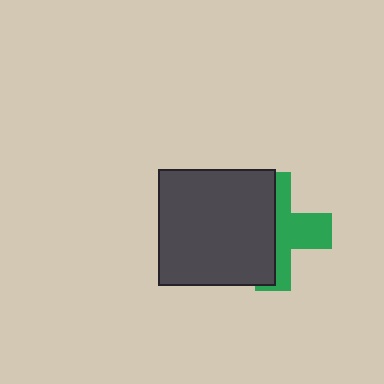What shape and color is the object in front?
The object in front is a dark gray square.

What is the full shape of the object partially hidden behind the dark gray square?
The partially hidden object is a green cross.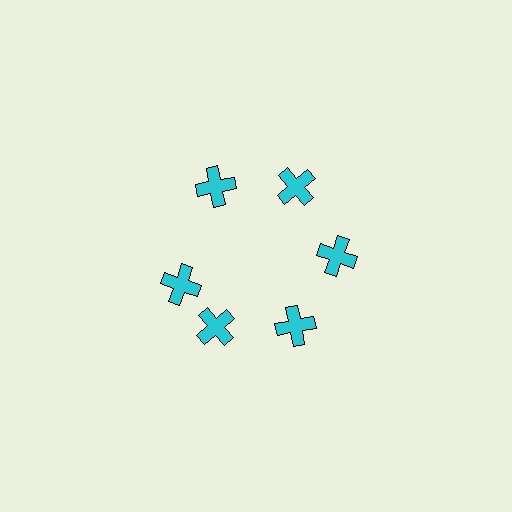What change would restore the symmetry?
The symmetry would be restored by rotating it back into even spacing with its neighbors so that all 6 crosses sit at equal angles and equal distance from the center.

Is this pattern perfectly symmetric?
No. The 6 cyan crosses are arranged in a ring, but one element near the 9 o'clock position is rotated out of alignment along the ring, breaking the 6-fold rotational symmetry.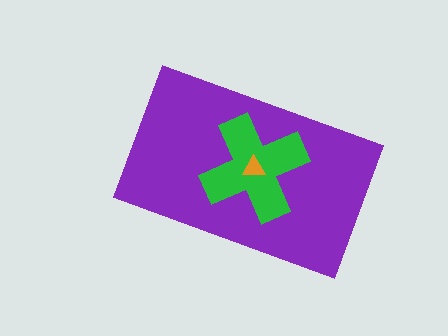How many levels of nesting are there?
3.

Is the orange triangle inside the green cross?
Yes.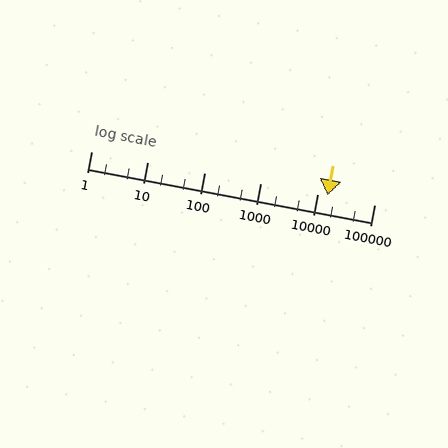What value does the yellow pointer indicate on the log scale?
The pointer indicates approximately 15000.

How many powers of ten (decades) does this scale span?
The scale spans 5 decades, from 1 to 100000.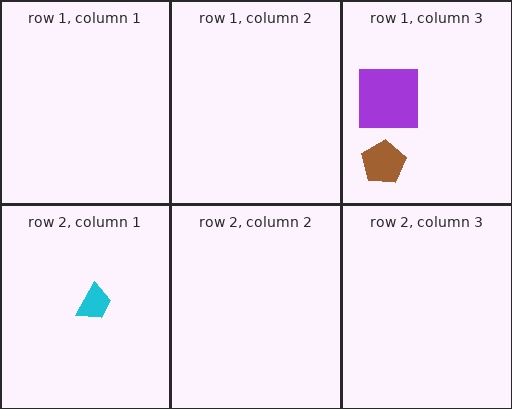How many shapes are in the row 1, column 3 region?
2.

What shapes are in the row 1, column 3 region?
The brown pentagon, the purple square.